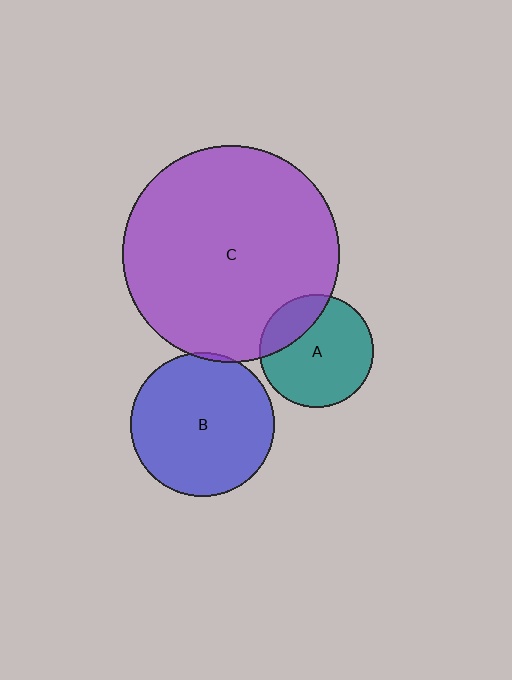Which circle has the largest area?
Circle C (purple).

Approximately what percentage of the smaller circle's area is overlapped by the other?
Approximately 25%.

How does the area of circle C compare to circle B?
Approximately 2.3 times.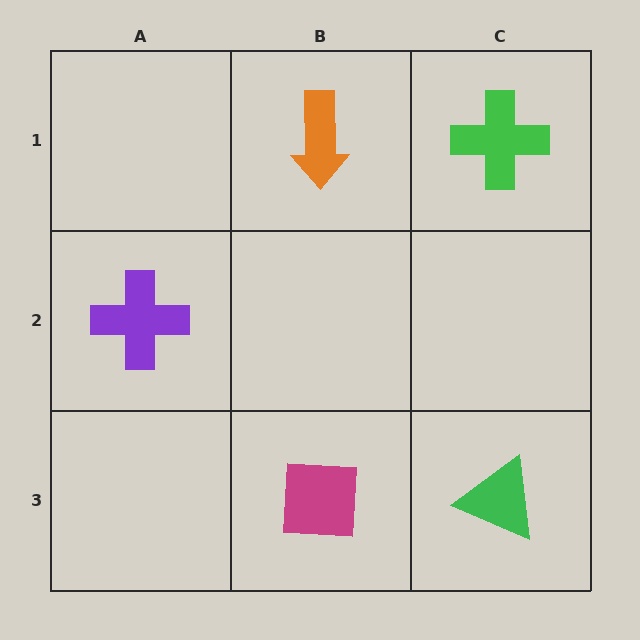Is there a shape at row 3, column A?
No, that cell is empty.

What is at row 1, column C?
A green cross.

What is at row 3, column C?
A green triangle.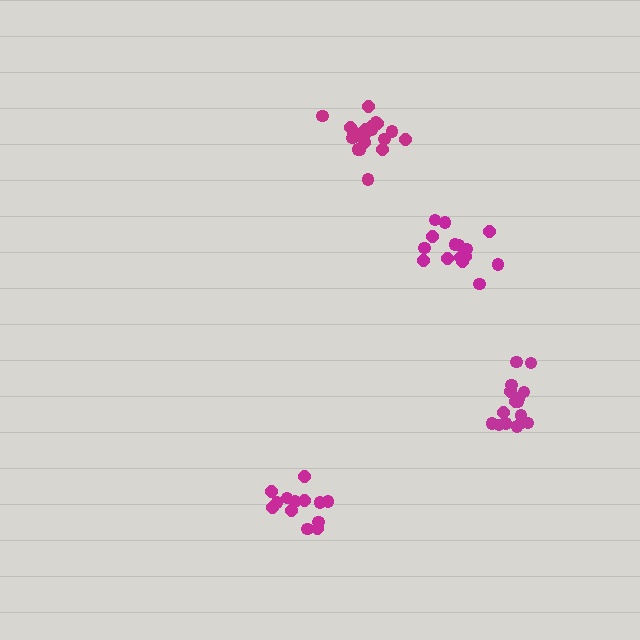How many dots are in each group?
Group 1: 19 dots, Group 2: 15 dots, Group 3: 13 dots, Group 4: 16 dots (63 total).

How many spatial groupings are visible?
There are 4 spatial groupings.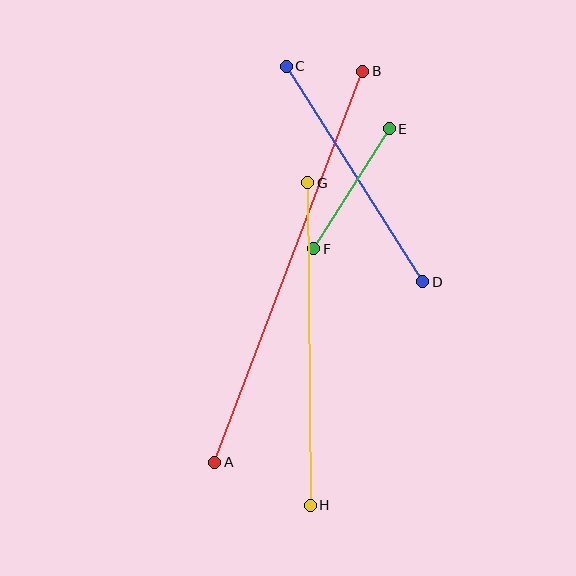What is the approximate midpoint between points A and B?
The midpoint is at approximately (289, 267) pixels.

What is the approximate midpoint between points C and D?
The midpoint is at approximately (354, 174) pixels.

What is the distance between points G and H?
The distance is approximately 323 pixels.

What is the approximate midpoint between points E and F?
The midpoint is at approximately (351, 189) pixels.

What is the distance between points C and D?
The distance is approximately 255 pixels.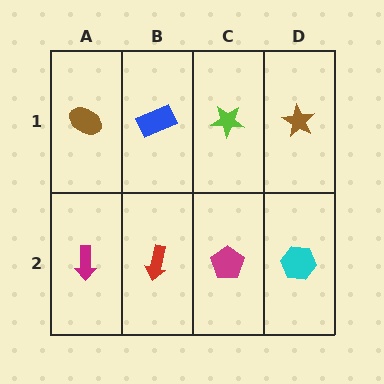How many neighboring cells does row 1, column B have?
3.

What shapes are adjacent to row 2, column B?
A blue rectangle (row 1, column B), a magenta arrow (row 2, column A), a magenta pentagon (row 2, column C).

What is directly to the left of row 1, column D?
A lime star.